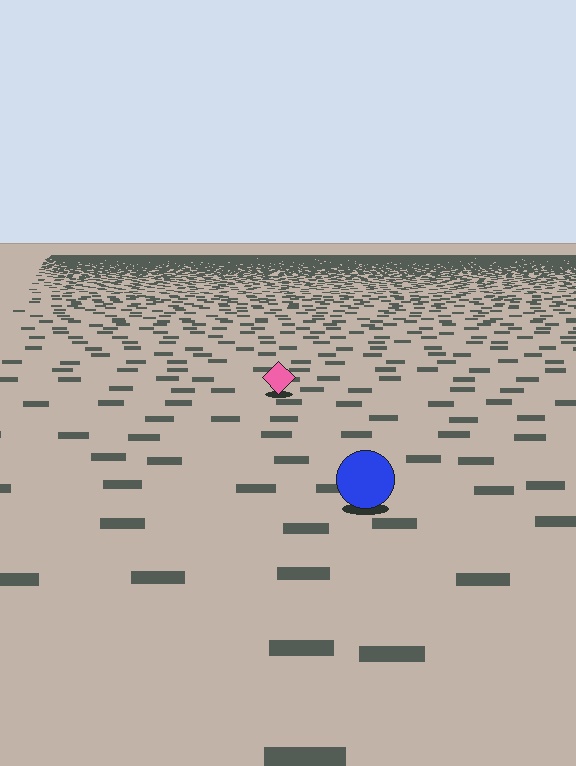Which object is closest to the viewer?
The blue circle is closest. The texture marks near it are larger and more spread out.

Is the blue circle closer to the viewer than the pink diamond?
Yes. The blue circle is closer — you can tell from the texture gradient: the ground texture is coarser near it.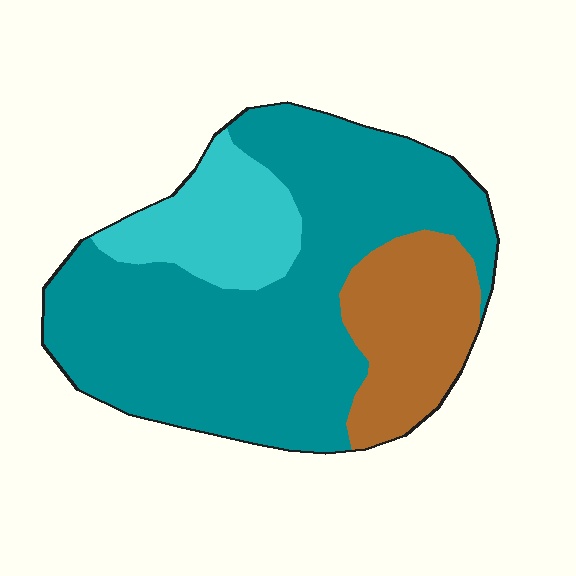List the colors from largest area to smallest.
From largest to smallest: teal, brown, cyan.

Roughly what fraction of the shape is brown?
Brown covers roughly 20% of the shape.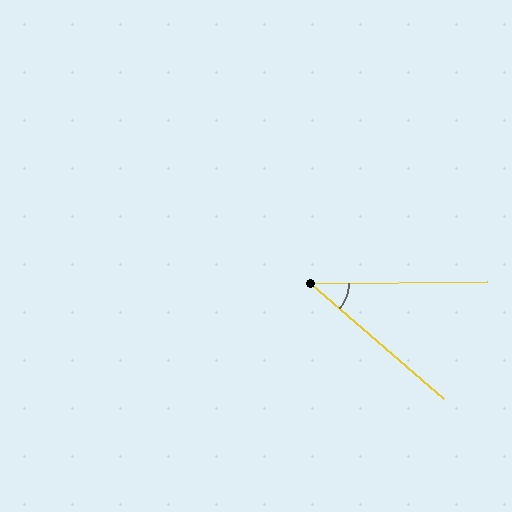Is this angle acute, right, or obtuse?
It is acute.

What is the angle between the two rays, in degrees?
Approximately 41 degrees.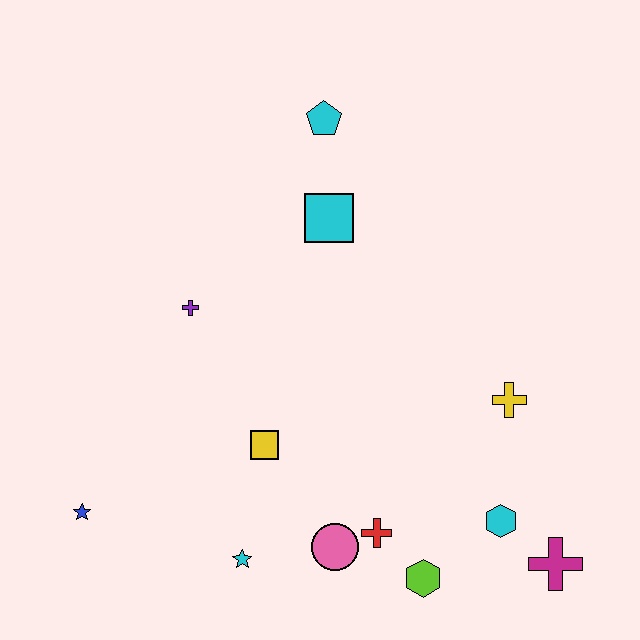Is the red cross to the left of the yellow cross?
Yes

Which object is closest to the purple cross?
The yellow square is closest to the purple cross.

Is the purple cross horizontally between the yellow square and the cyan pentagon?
No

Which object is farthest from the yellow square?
The cyan pentagon is farthest from the yellow square.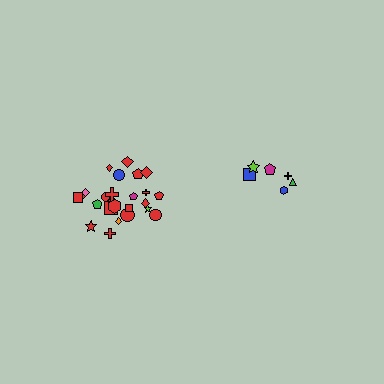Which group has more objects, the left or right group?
The left group.